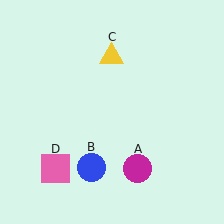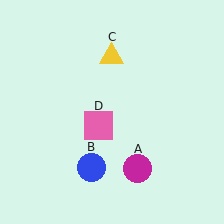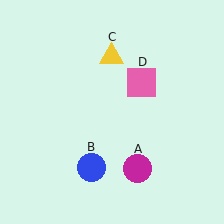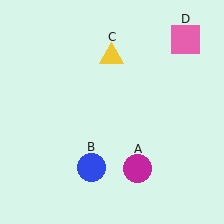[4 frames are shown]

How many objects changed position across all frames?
1 object changed position: pink square (object D).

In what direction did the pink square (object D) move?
The pink square (object D) moved up and to the right.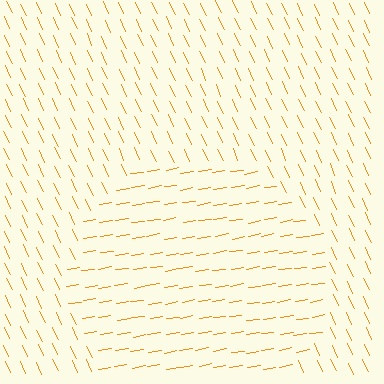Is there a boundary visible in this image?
Yes, there is a texture boundary formed by a change in line orientation.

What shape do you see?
I see a circle.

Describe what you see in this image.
The image is filled with small orange line segments. A circle region in the image has lines oriented differently from the surrounding lines, creating a visible texture boundary.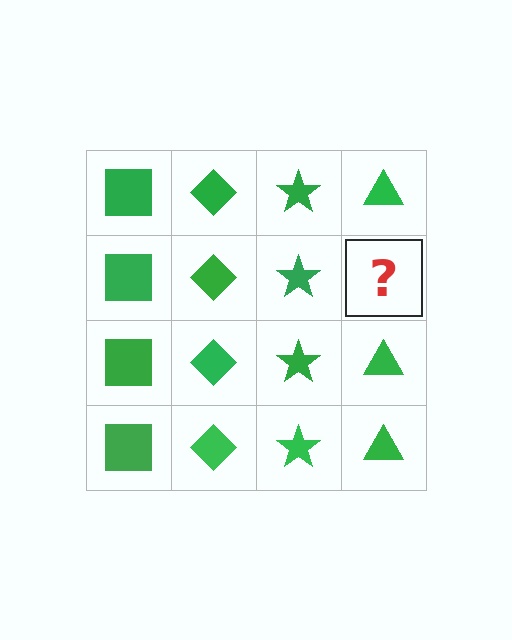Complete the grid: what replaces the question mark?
The question mark should be replaced with a green triangle.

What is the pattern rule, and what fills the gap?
The rule is that each column has a consistent shape. The gap should be filled with a green triangle.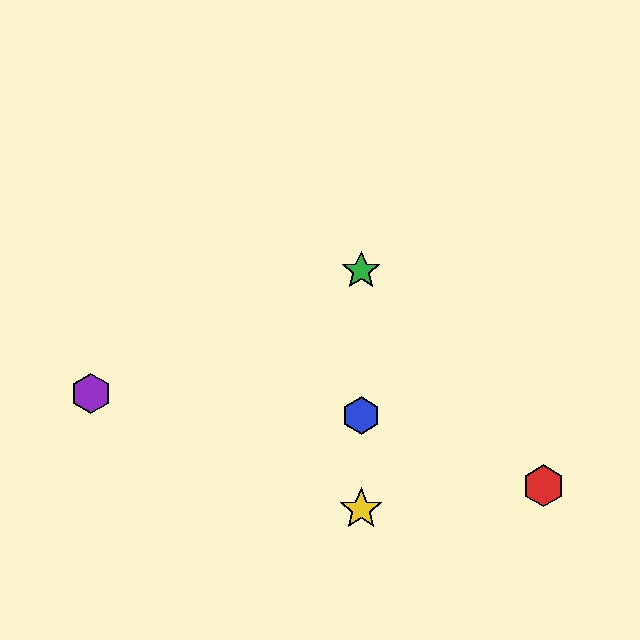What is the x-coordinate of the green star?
The green star is at x≈361.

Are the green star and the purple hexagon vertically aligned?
No, the green star is at x≈361 and the purple hexagon is at x≈91.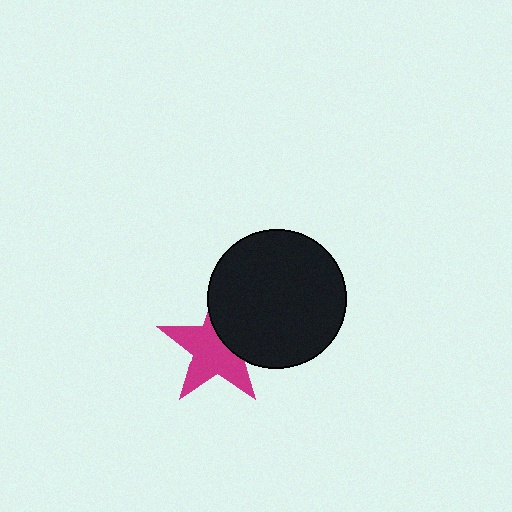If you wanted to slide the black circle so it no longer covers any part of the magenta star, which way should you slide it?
Slide it toward the upper-right — that is the most direct way to separate the two shapes.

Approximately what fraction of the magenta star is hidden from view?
Roughly 36% of the magenta star is hidden behind the black circle.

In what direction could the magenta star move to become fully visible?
The magenta star could move toward the lower-left. That would shift it out from behind the black circle entirely.